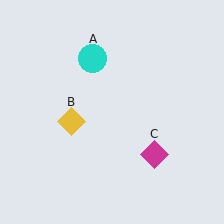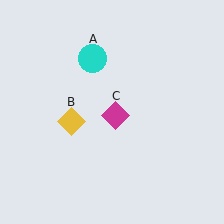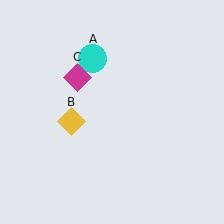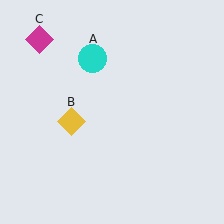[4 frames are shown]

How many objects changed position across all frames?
1 object changed position: magenta diamond (object C).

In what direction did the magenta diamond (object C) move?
The magenta diamond (object C) moved up and to the left.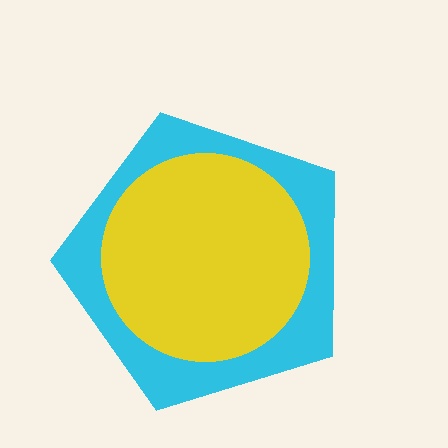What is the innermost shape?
The yellow circle.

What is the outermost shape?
The cyan pentagon.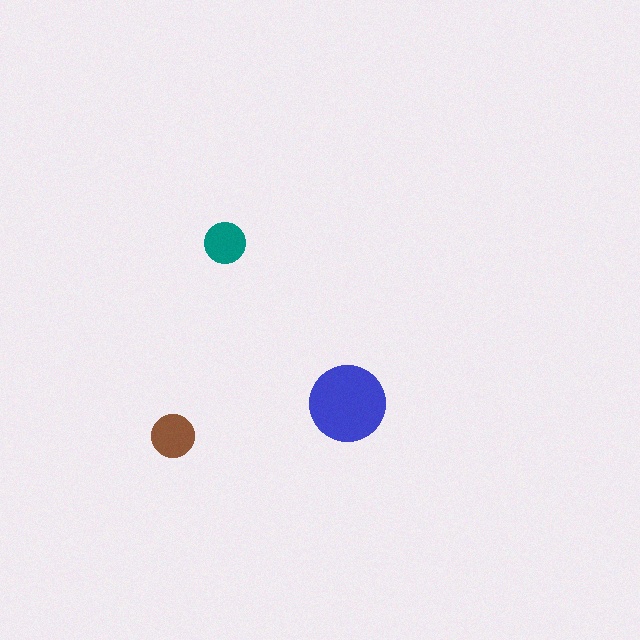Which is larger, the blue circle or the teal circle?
The blue one.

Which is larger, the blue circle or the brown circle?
The blue one.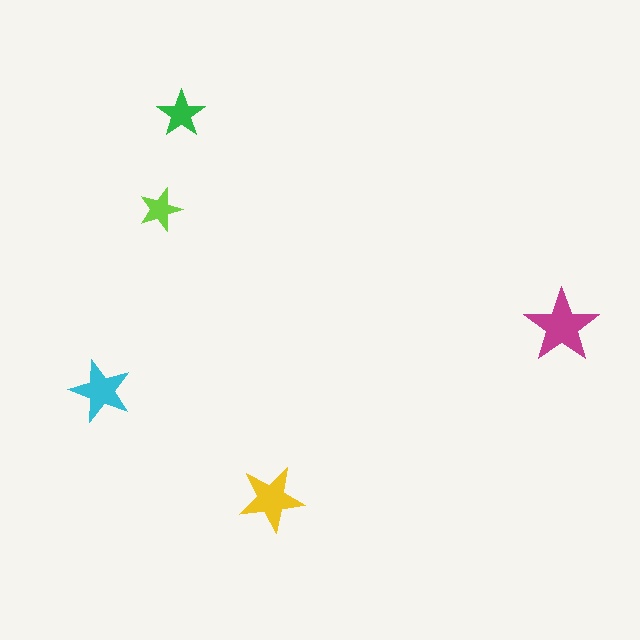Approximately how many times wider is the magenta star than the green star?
About 1.5 times wider.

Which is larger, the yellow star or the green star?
The yellow one.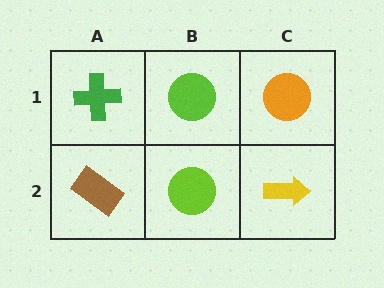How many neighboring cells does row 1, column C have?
2.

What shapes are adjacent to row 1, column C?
A yellow arrow (row 2, column C), a lime circle (row 1, column B).